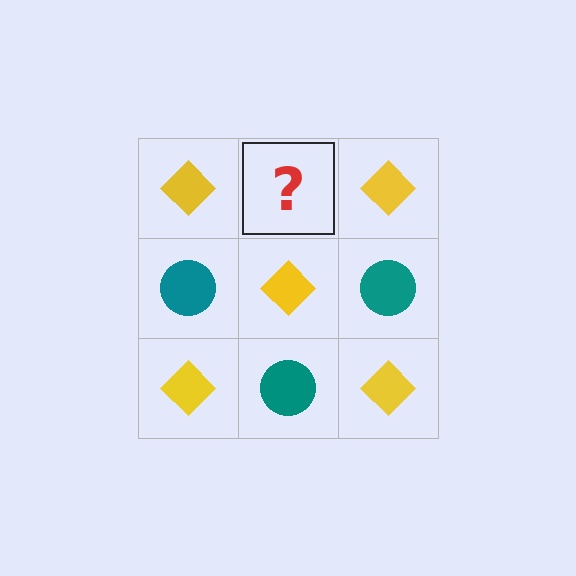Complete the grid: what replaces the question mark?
The question mark should be replaced with a teal circle.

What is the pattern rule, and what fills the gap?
The rule is that it alternates yellow diamond and teal circle in a checkerboard pattern. The gap should be filled with a teal circle.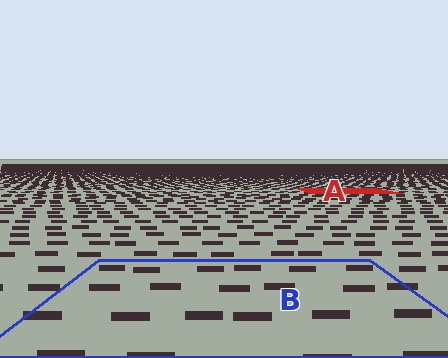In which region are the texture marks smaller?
The texture marks are smaller in region A, because it is farther away.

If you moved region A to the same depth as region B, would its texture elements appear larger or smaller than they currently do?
They would appear larger. At a closer depth, the same texture elements are projected at a bigger on-screen size.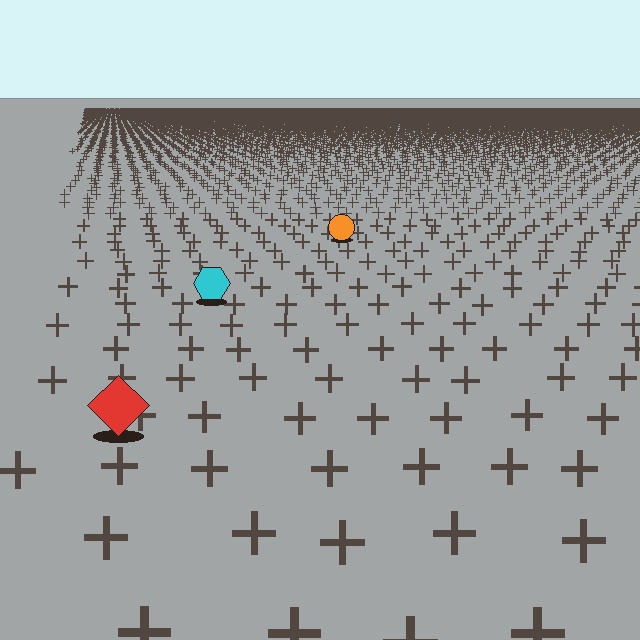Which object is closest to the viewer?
The red diamond is closest. The texture marks near it are larger and more spread out.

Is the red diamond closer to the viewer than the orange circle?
Yes. The red diamond is closer — you can tell from the texture gradient: the ground texture is coarser near it.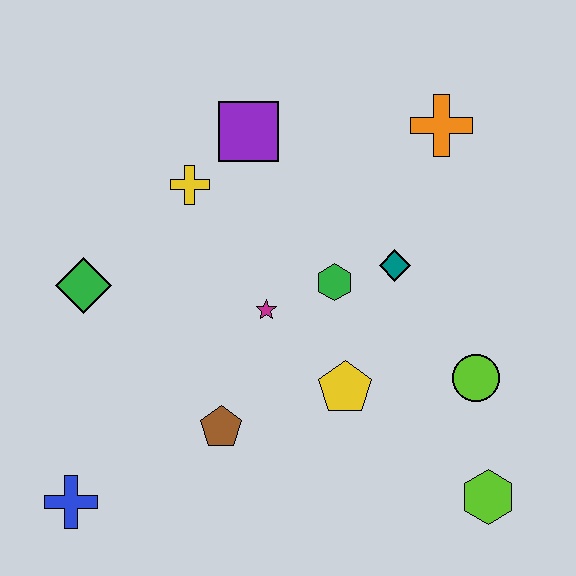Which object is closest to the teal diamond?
The green hexagon is closest to the teal diamond.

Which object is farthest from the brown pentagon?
The orange cross is farthest from the brown pentagon.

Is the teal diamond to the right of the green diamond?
Yes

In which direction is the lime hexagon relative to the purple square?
The lime hexagon is below the purple square.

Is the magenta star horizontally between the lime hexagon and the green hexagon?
No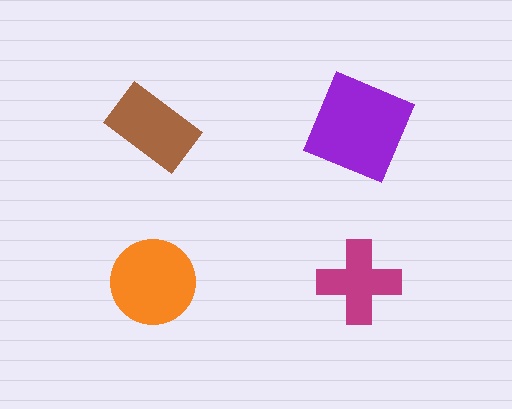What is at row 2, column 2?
A magenta cross.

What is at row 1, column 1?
A brown rectangle.